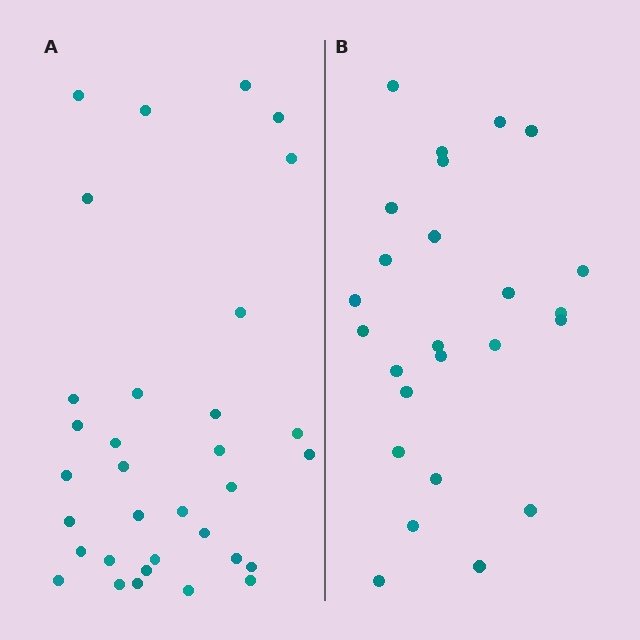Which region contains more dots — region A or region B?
Region A (the left region) has more dots.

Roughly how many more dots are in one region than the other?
Region A has roughly 8 or so more dots than region B.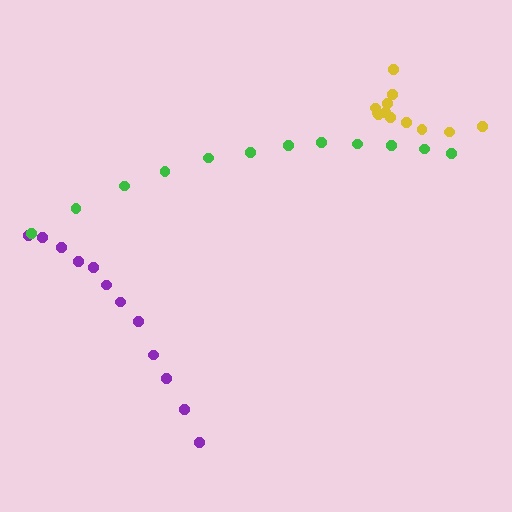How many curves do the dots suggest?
There are 3 distinct paths.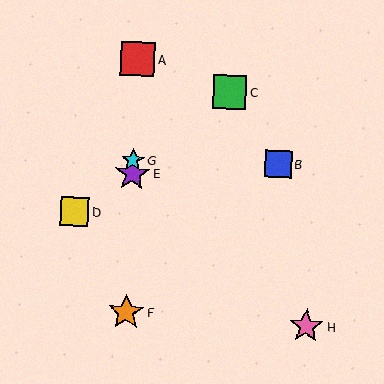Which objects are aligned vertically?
Objects A, E, F, G are aligned vertically.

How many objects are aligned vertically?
4 objects (A, E, F, G) are aligned vertically.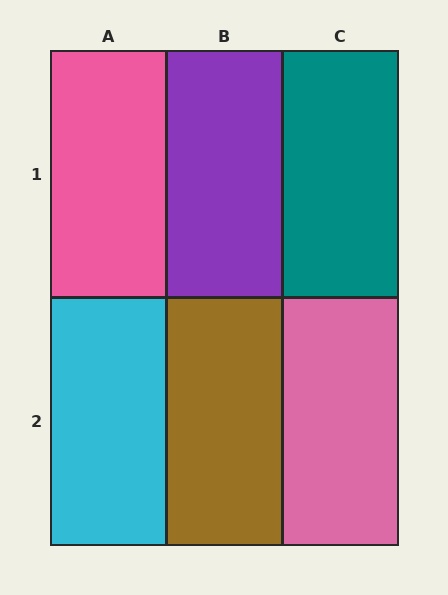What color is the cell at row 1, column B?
Purple.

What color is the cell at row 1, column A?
Pink.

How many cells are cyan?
1 cell is cyan.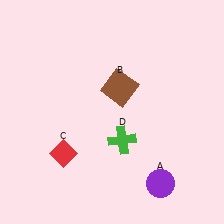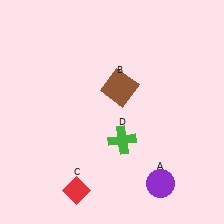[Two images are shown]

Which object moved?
The red diamond (C) moved down.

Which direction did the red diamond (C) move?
The red diamond (C) moved down.